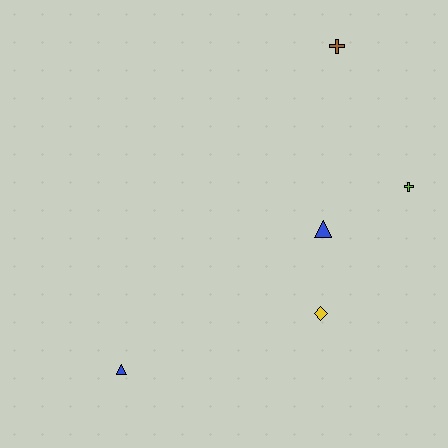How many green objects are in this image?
There are no green objects.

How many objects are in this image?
There are 5 objects.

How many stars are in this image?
There are no stars.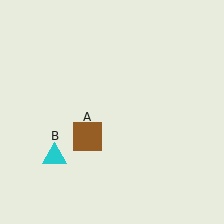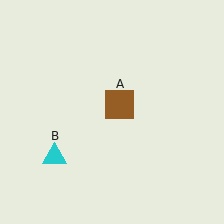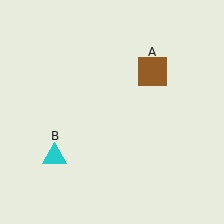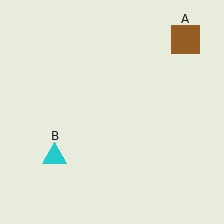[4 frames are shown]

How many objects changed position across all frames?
1 object changed position: brown square (object A).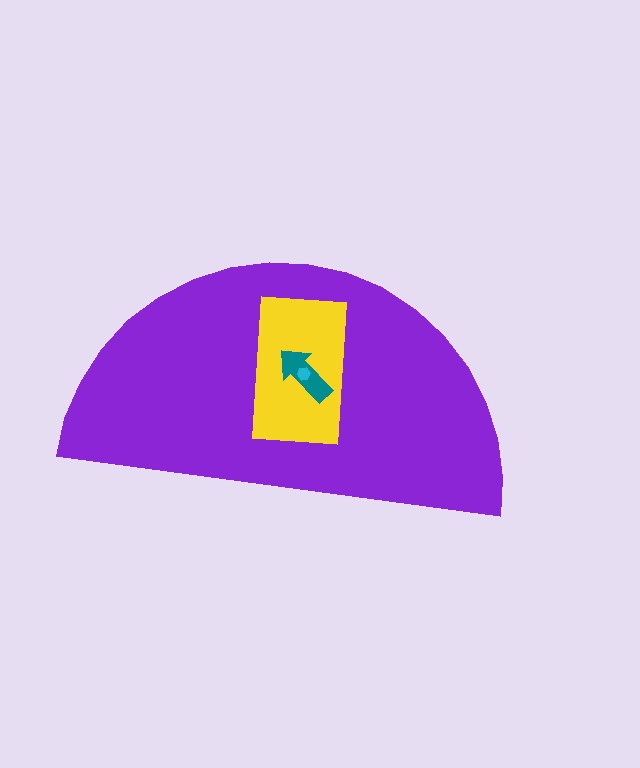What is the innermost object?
The cyan hexagon.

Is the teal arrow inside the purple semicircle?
Yes.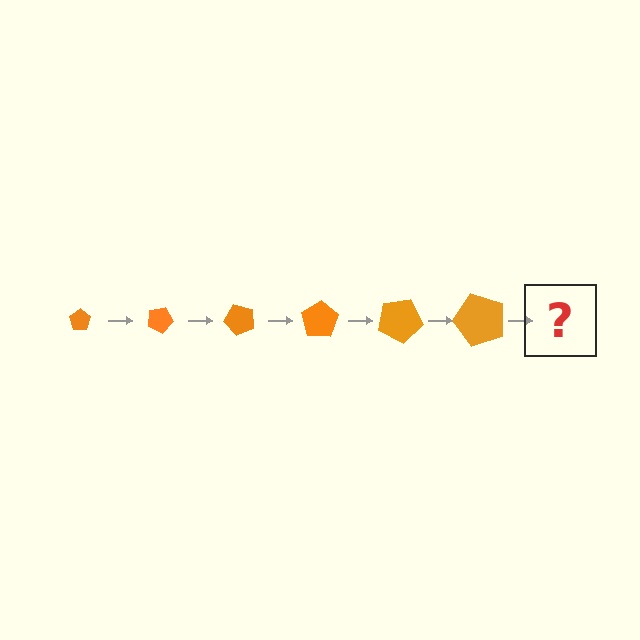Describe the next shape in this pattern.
It should be a pentagon, larger than the previous one and rotated 150 degrees from the start.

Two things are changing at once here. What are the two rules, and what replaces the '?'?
The two rules are that the pentagon grows larger each step and it rotates 25 degrees each step. The '?' should be a pentagon, larger than the previous one and rotated 150 degrees from the start.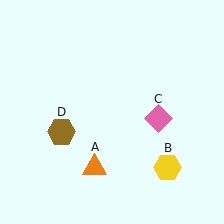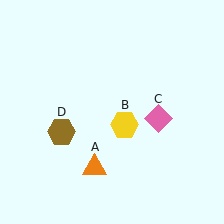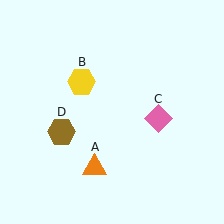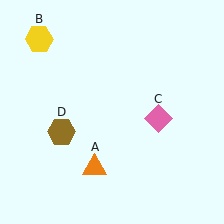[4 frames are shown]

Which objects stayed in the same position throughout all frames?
Orange triangle (object A) and pink diamond (object C) and brown hexagon (object D) remained stationary.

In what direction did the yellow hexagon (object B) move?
The yellow hexagon (object B) moved up and to the left.